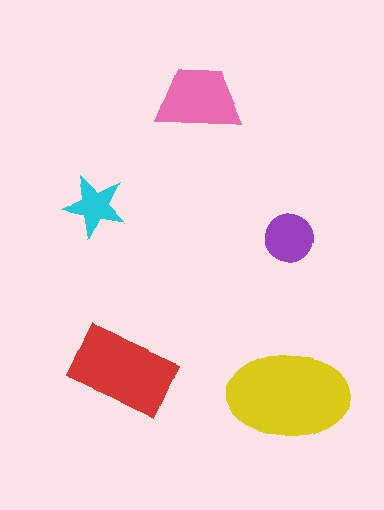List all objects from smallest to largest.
The cyan star, the purple circle, the pink trapezoid, the red rectangle, the yellow ellipse.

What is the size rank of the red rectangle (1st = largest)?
2nd.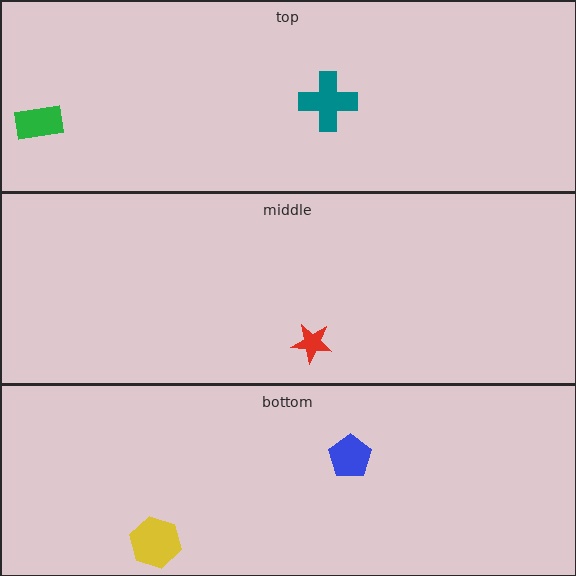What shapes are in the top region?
The green rectangle, the teal cross.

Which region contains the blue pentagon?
The bottom region.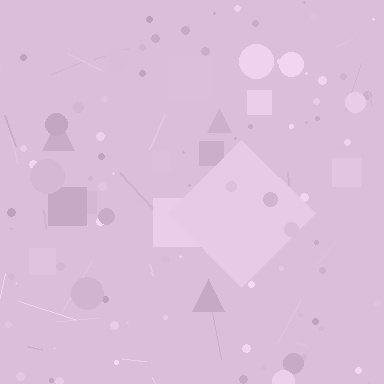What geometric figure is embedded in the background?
A diamond is embedded in the background.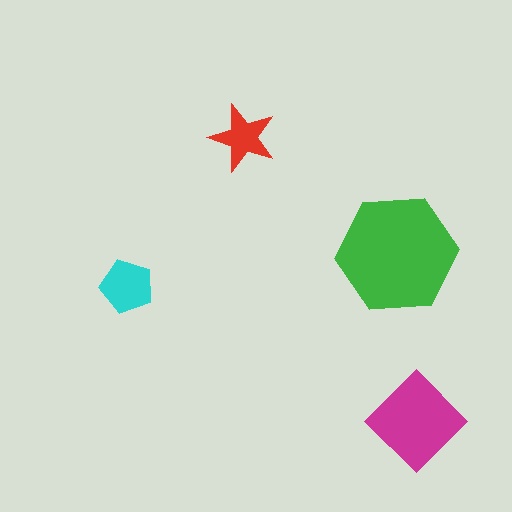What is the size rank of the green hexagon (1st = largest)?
1st.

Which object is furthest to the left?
The cyan pentagon is leftmost.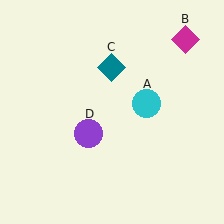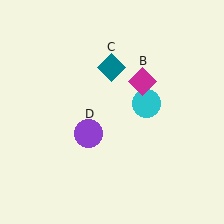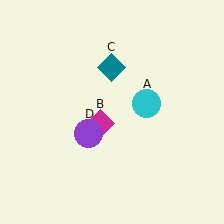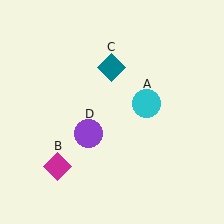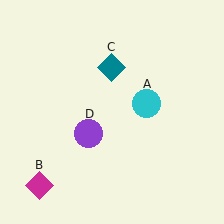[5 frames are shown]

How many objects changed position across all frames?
1 object changed position: magenta diamond (object B).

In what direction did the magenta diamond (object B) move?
The magenta diamond (object B) moved down and to the left.